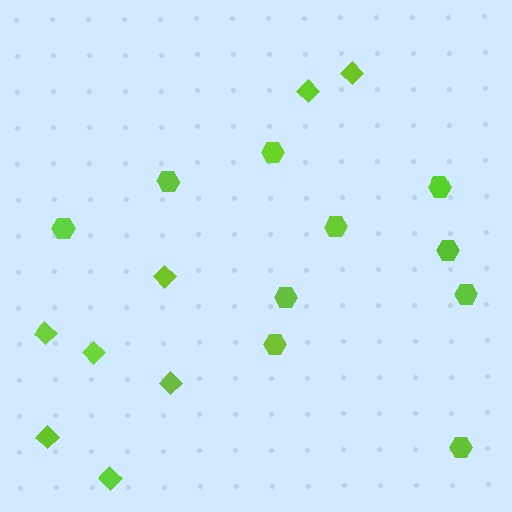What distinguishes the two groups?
There are 2 groups: one group of hexagons (10) and one group of diamonds (8).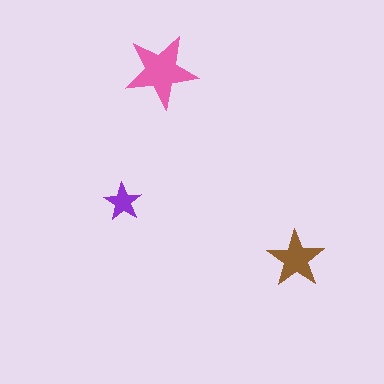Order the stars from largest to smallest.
the pink one, the brown one, the purple one.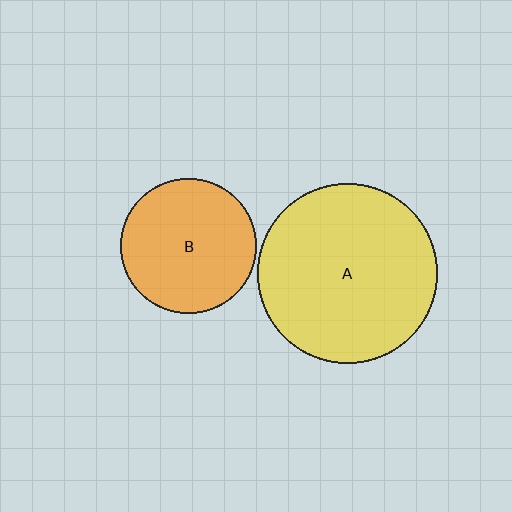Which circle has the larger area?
Circle A (yellow).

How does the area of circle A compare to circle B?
Approximately 1.8 times.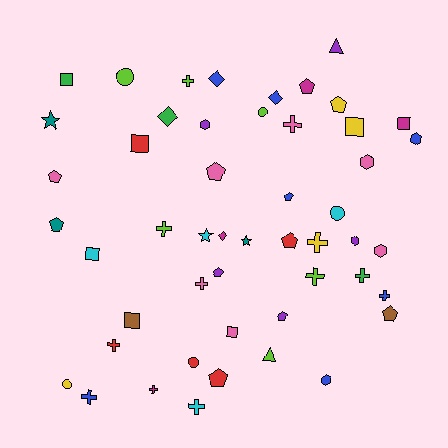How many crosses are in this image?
There are 12 crosses.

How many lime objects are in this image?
There are 6 lime objects.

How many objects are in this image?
There are 50 objects.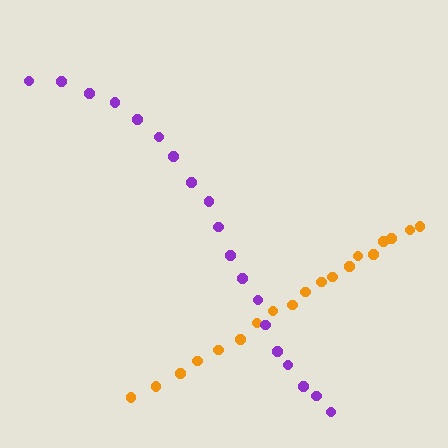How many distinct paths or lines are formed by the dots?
There are 2 distinct paths.